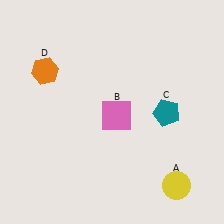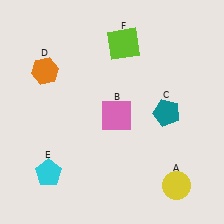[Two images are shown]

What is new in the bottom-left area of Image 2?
A cyan pentagon (E) was added in the bottom-left area of Image 2.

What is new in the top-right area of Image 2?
A lime square (F) was added in the top-right area of Image 2.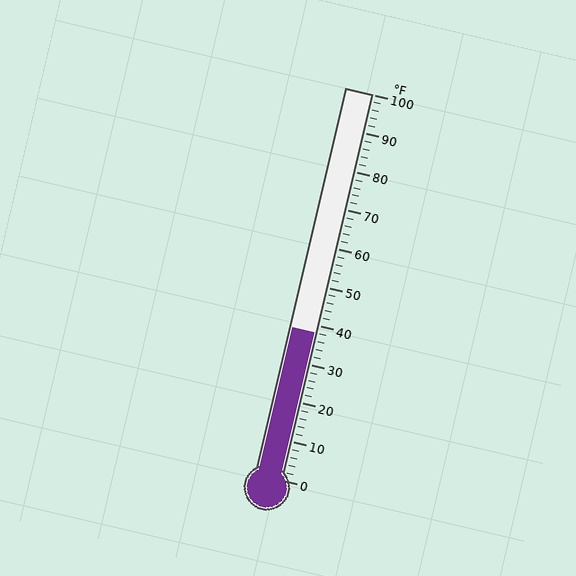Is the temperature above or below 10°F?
The temperature is above 10°F.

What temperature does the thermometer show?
The thermometer shows approximately 38°F.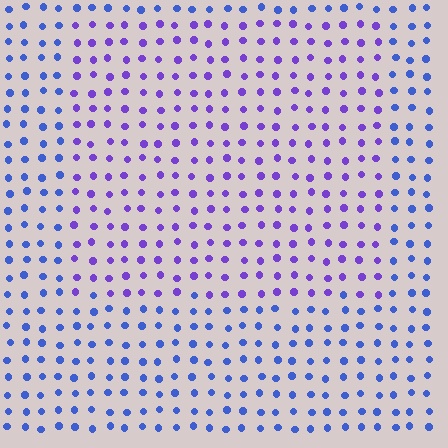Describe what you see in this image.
The image is filled with small blue elements in a uniform arrangement. A rectangle-shaped region is visible where the elements are tinted to a slightly different hue, forming a subtle color boundary.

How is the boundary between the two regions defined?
The boundary is defined purely by a slight shift in hue (about 37 degrees). Spacing, size, and orientation are identical on both sides.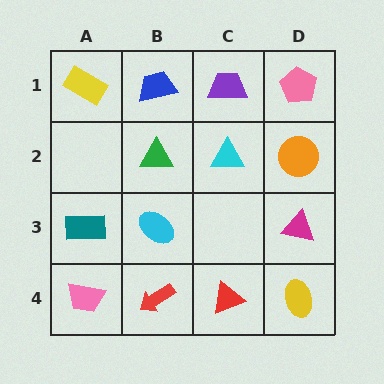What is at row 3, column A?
A teal rectangle.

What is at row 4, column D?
A yellow ellipse.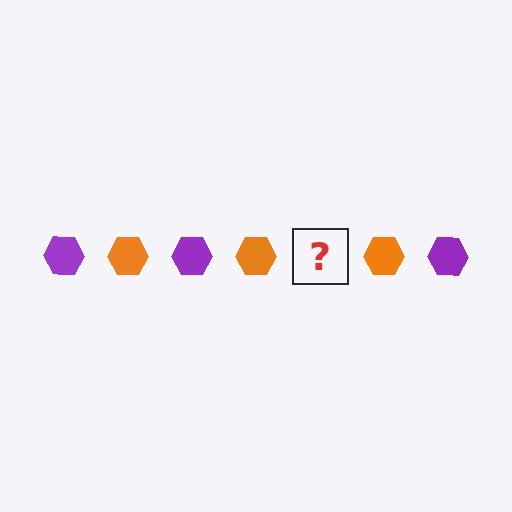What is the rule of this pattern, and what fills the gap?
The rule is that the pattern cycles through purple, orange hexagons. The gap should be filled with a purple hexagon.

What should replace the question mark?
The question mark should be replaced with a purple hexagon.